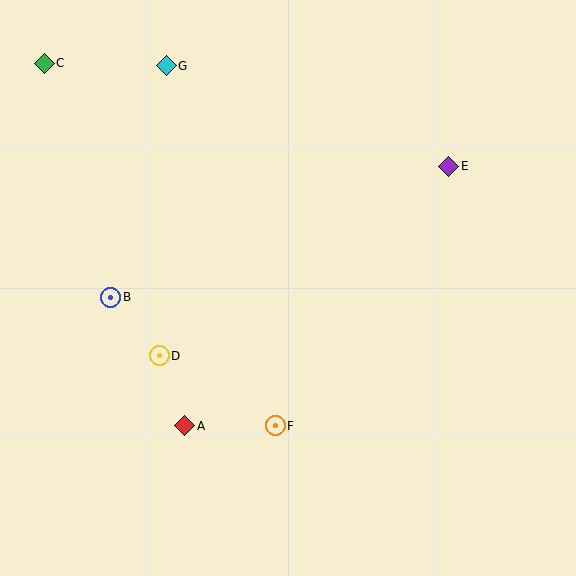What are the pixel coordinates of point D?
Point D is at (159, 356).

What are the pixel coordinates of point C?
Point C is at (44, 63).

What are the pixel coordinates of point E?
Point E is at (449, 166).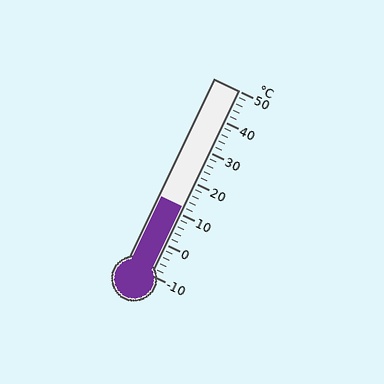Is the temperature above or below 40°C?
The temperature is below 40°C.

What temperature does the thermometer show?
The thermometer shows approximately 12°C.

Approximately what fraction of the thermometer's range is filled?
The thermometer is filled to approximately 35% of its range.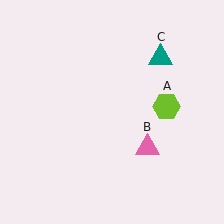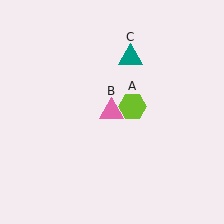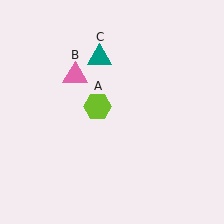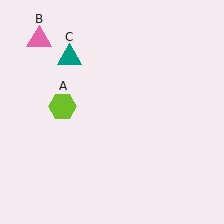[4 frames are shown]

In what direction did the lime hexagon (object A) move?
The lime hexagon (object A) moved left.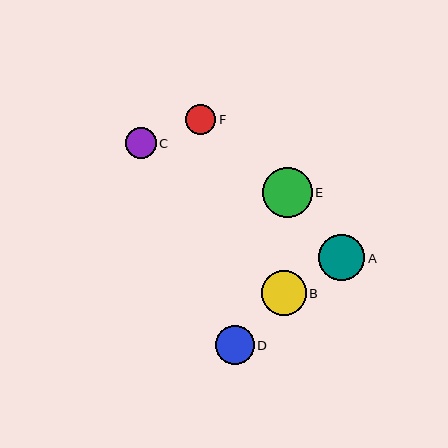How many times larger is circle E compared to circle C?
Circle E is approximately 1.6 times the size of circle C.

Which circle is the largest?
Circle E is the largest with a size of approximately 50 pixels.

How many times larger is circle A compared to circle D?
Circle A is approximately 1.2 times the size of circle D.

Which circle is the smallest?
Circle F is the smallest with a size of approximately 30 pixels.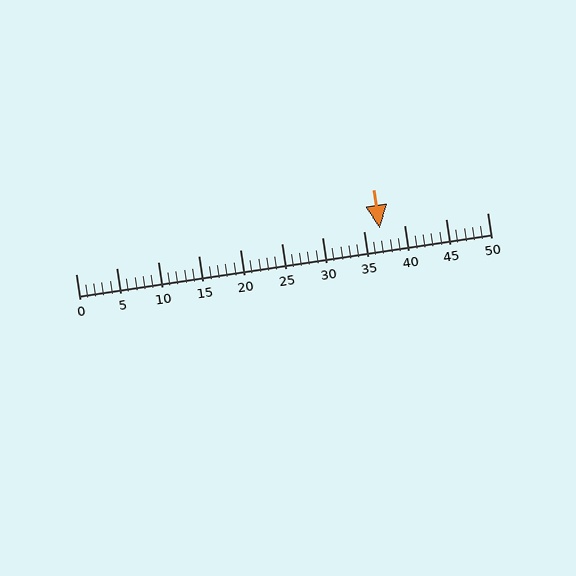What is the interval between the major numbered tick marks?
The major tick marks are spaced 5 units apart.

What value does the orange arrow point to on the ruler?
The orange arrow points to approximately 37.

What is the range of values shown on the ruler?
The ruler shows values from 0 to 50.